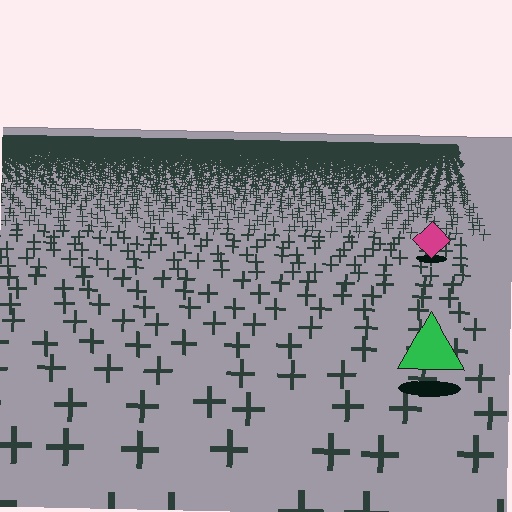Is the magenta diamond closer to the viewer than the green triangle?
No. The green triangle is closer — you can tell from the texture gradient: the ground texture is coarser near it.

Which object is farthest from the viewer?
The magenta diamond is farthest from the viewer. It appears smaller and the ground texture around it is denser.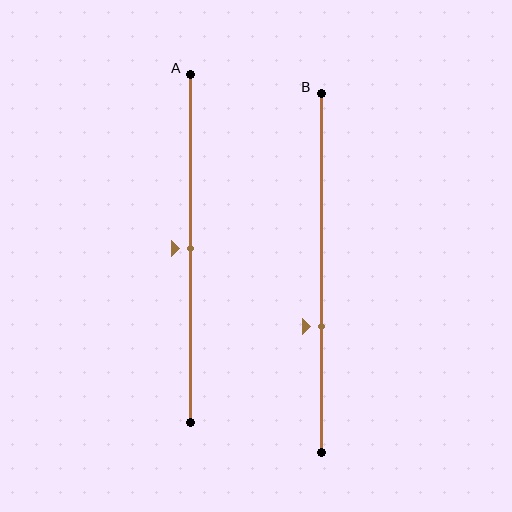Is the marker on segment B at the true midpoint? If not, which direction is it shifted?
No, the marker on segment B is shifted downward by about 15% of the segment length.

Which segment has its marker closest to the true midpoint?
Segment A has its marker closest to the true midpoint.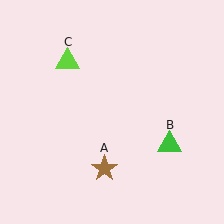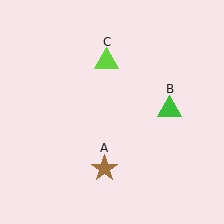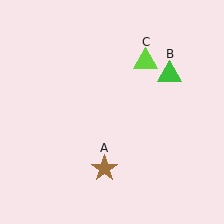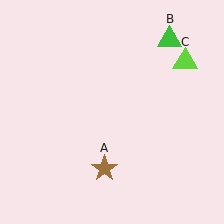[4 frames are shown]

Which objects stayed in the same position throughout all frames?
Brown star (object A) remained stationary.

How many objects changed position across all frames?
2 objects changed position: green triangle (object B), lime triangle (object C).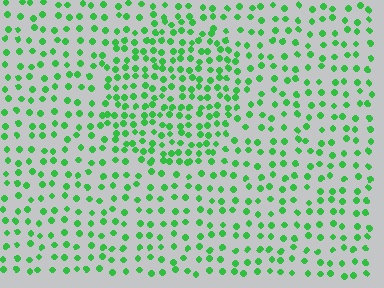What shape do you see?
I see a circle.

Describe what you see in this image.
The image contains small green elements arranged at two different densities. A circle-shaped region is visible where the elements are more densely packed than the surrounding area.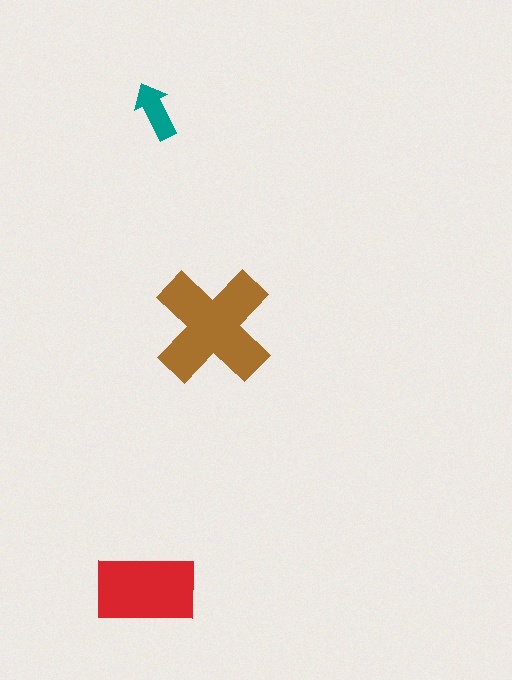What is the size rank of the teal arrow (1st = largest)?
3rd.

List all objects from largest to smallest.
The brown cross, the red rectangle, the teal arrow.